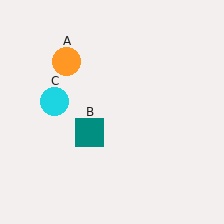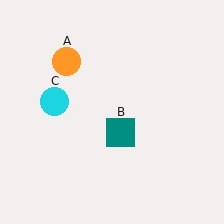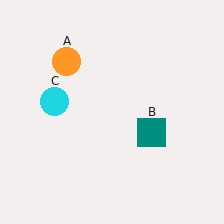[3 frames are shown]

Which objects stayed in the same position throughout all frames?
Orange circle (object A) and cyan circle (object C) remained stationary.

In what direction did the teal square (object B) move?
The teal square (object B) moved right.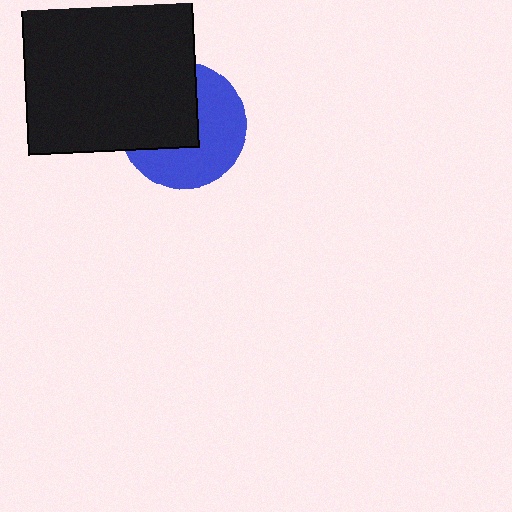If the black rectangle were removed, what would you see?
You would see the complete blue circle.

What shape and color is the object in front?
The object in front is a black rectangle.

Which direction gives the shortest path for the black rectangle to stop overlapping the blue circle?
Moving toward the upper-left gives the shortest separation.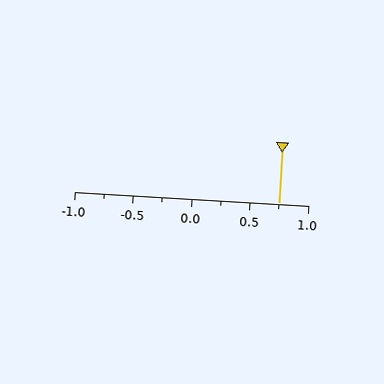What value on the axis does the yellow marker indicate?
The marker indicates approximately 0.75.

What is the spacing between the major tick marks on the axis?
The major ticks are spaced 0.5 apart.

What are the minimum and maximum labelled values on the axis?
The axis runs from -1.0 to 1.0.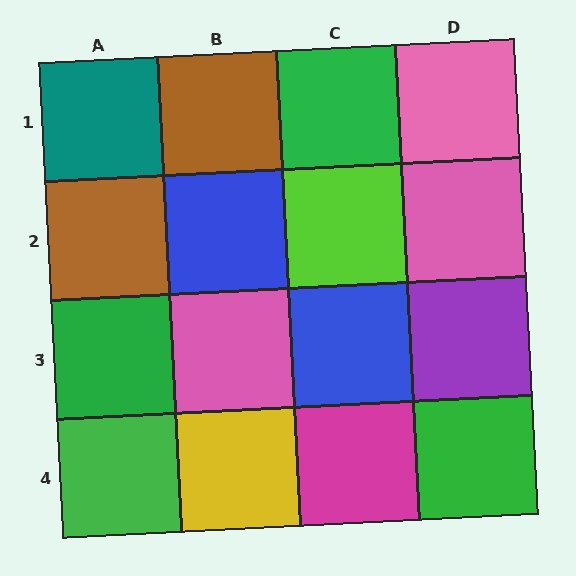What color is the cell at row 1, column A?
Teal.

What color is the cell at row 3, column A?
Green.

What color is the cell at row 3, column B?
Pink.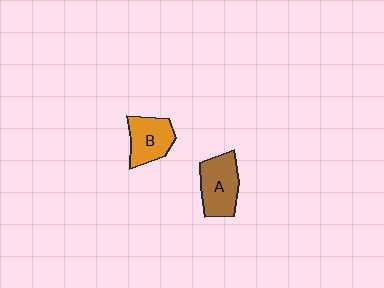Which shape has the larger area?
Shape A (brown).